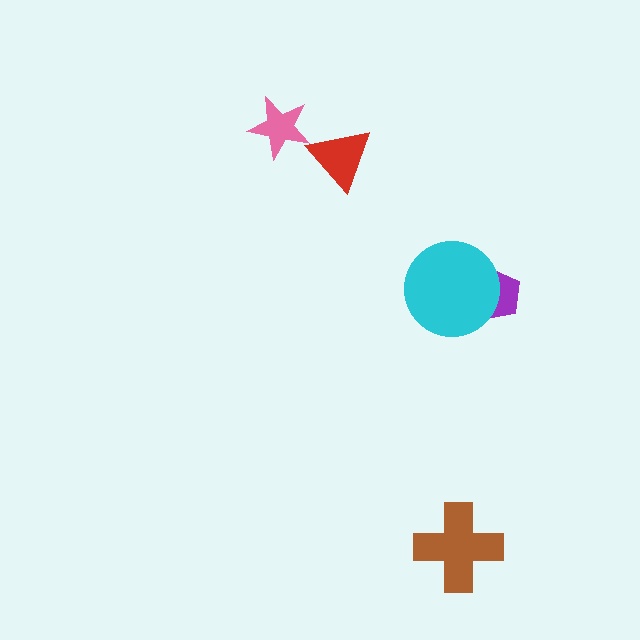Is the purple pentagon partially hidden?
Yes, it is partially covered by another shape.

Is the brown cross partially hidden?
No, no other shape covers it.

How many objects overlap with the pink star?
0 objects overlap with the pink star.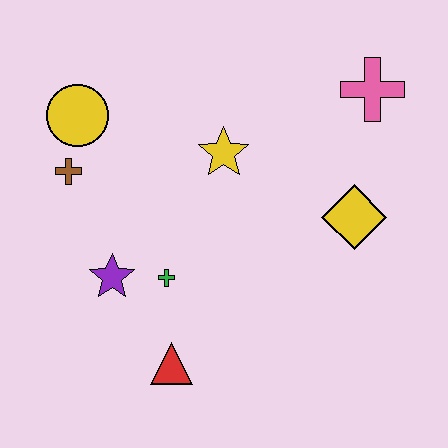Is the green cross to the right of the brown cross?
Yes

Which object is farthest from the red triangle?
The pink cross is farthest from the red triangle.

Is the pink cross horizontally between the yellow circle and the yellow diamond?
No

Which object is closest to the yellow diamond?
The pink cross is closest to the yellow diamond.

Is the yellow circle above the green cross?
Yes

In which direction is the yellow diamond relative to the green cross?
The yellow diamond is to the right of the green cross.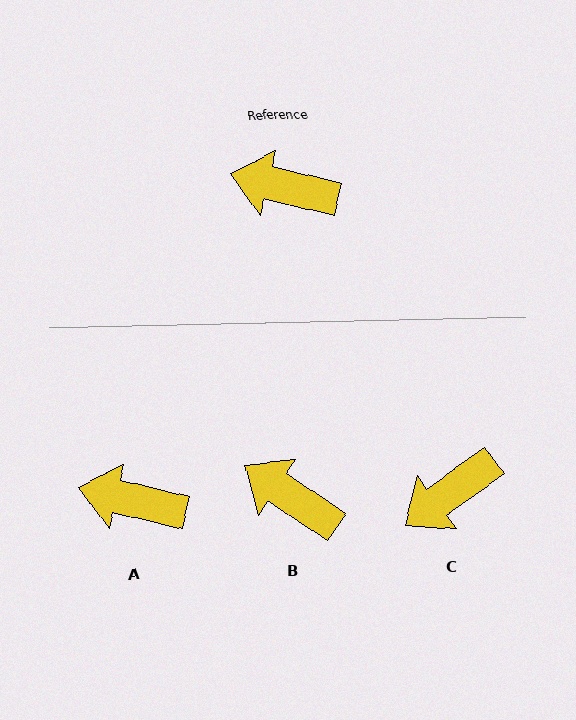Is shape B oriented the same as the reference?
No, it is off by about 21 degrees.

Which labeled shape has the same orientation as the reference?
A.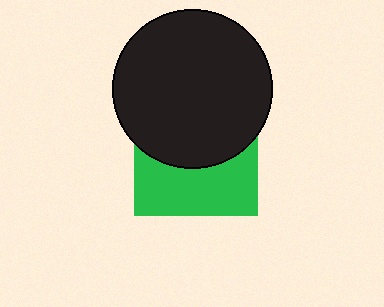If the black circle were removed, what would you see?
You would see the complete green square.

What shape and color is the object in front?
The object in front is a black circle.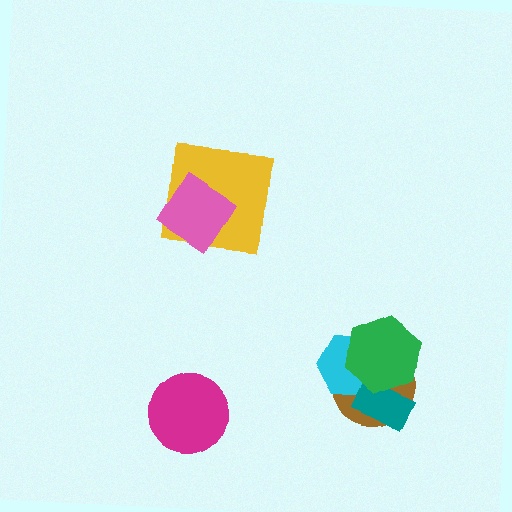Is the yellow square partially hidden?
Yes, it is partially covered by another shape.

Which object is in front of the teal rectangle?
The green hexagon is in front of the teal rectangle.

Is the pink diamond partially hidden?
No, no other shape covers it.